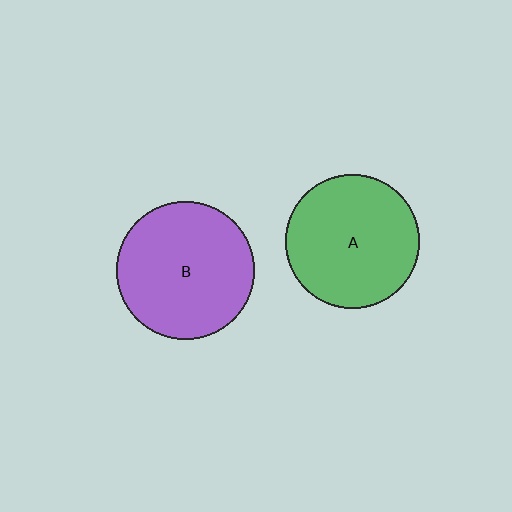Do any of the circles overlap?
No, none of the circles overlap.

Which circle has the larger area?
Circle B (purple).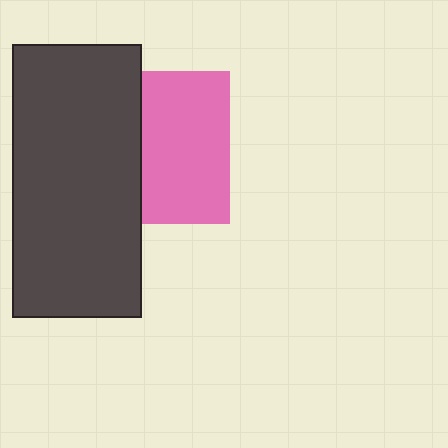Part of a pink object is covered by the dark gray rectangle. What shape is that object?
It is a square.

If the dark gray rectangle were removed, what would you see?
You would see the complete pink square.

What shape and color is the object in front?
The object in front is a dark gray rectangle.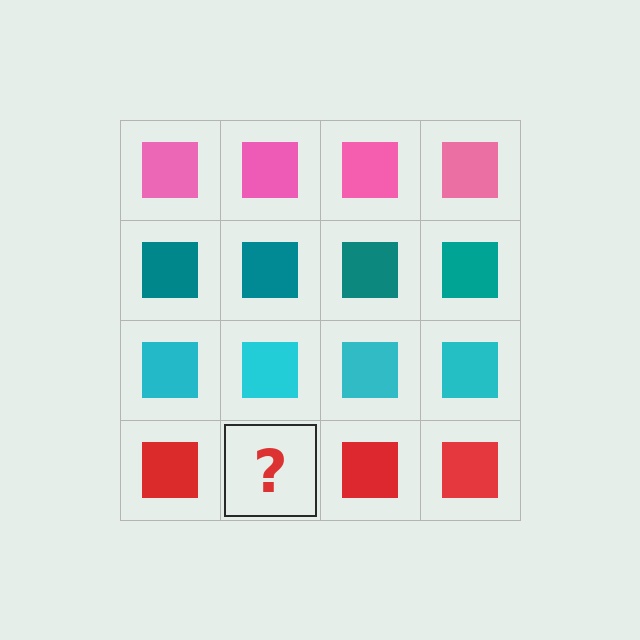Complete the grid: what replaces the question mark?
The question mark should be replaced with a red square.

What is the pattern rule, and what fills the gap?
The rule is that each row has a consistent color. The gap should be filled with a red square.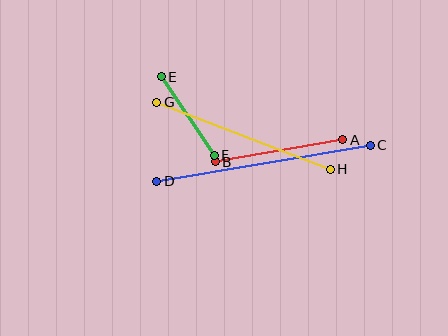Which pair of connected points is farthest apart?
Points C and D are farthest apart.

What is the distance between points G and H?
The distance is approximately 186 pixels.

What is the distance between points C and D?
The distance is approximately 216 pixels.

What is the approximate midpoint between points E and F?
The midpoint is at approximately (188, 116) pixels.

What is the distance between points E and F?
The distance is approximately 95 pixels.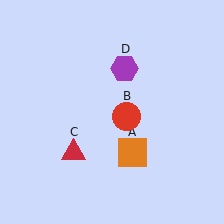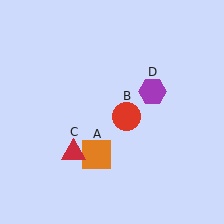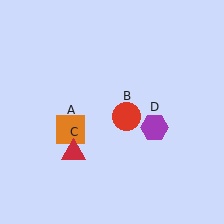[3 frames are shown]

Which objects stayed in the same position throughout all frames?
Red circle (object B) and red triangle (object C) remained stationary.